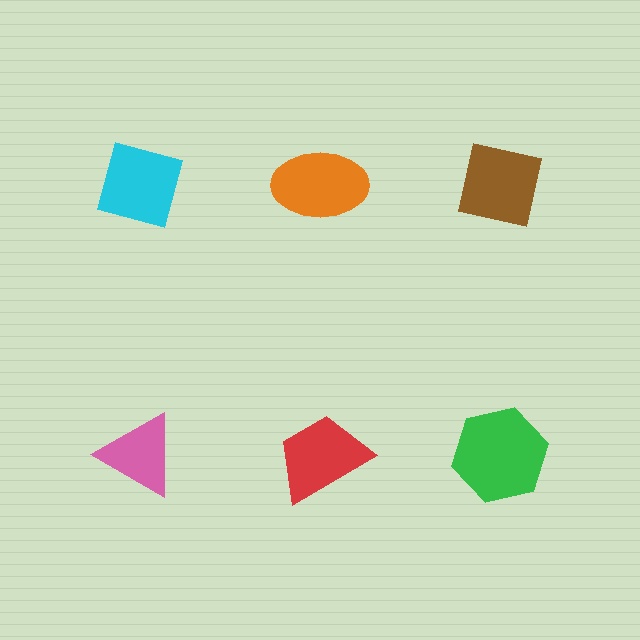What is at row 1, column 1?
A cyan square.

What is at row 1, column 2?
An orange ellipse.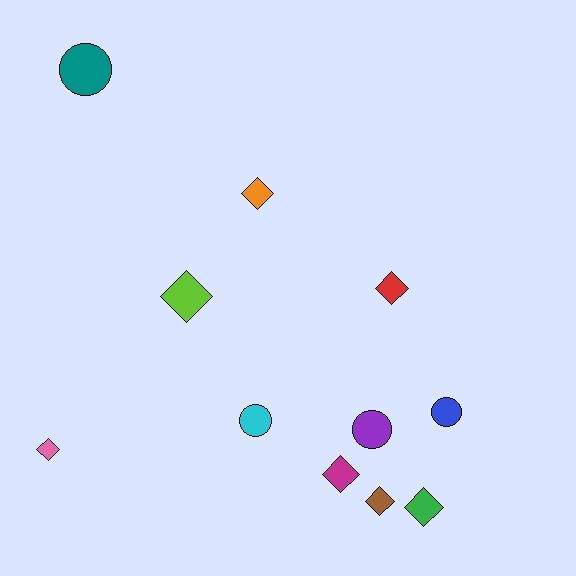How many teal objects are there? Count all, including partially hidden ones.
There is 1 teal object.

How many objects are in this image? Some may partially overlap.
There are 11 objects.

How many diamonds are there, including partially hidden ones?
There are 7 diamonds.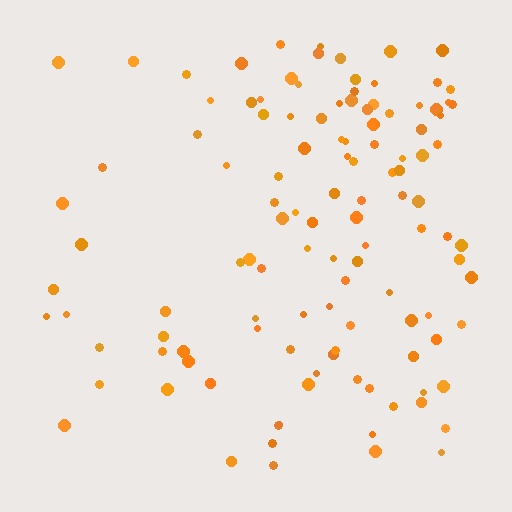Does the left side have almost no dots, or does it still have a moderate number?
Still a moderate number, just noticeably fewer than the right.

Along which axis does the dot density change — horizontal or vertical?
Horizontal.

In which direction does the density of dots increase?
From left to right, with the right side densest.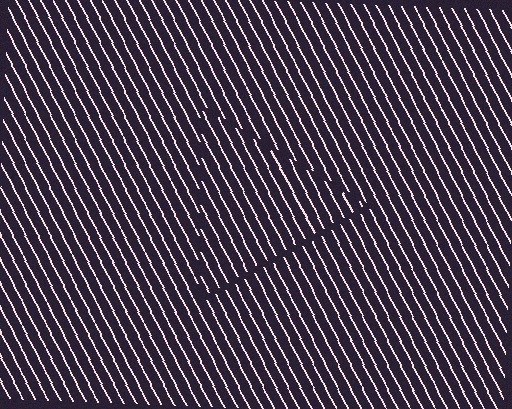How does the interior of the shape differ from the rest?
The interior of the shape contains the same grating, shifted by half a period — the contour is defined by the phase discontinuity where line-ends from the inner and outer gratings abut.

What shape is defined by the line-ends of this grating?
An illusory triangle. The interior of the shape contains the same grating, shifted by half a period — the contour is defined by the phase discontinuity where line-ends from the inner and outer gratings abut.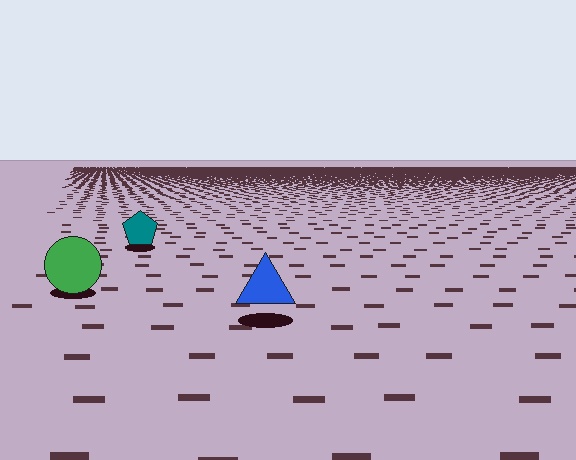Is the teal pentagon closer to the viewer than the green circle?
No. The green circle is closer — you can tell from the texture gradient: the ground texture is coarser near it.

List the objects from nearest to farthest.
From nearest to farthest: the blue triangle, the green circle, the teal pentagon.